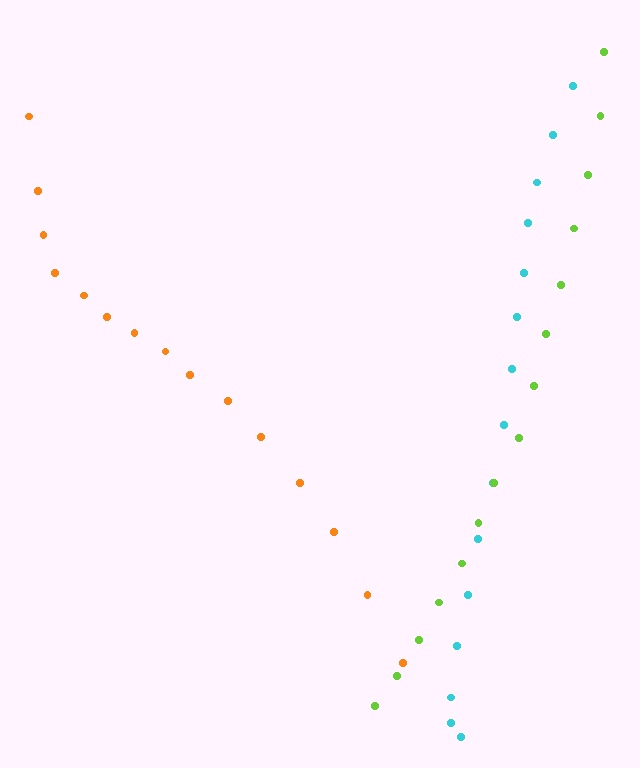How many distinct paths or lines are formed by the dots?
There are 3 distinct paths.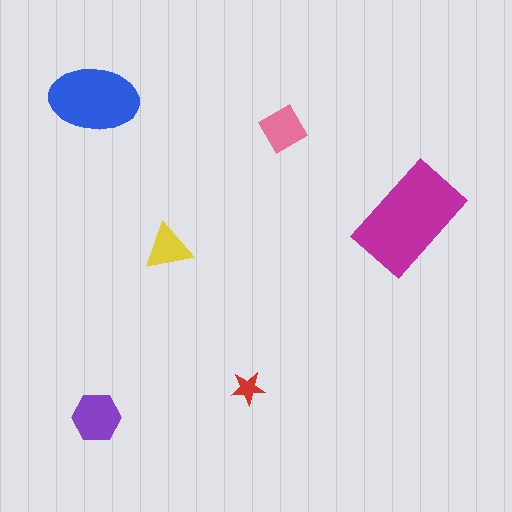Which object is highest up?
The blue ellipse is topmost.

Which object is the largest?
The magenta rectangle.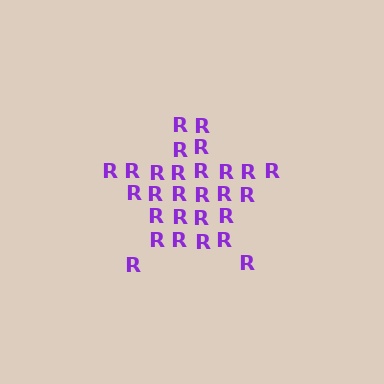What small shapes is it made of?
It is made of small letter R's.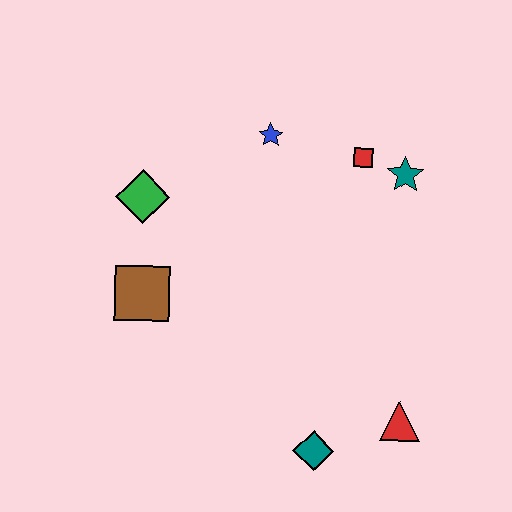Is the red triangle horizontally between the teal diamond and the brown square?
No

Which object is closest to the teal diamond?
The red triangle is closest to the teal diamond.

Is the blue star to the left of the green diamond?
No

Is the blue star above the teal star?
Yes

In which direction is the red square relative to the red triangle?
The red square is above the red triangle.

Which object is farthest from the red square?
The teal diamond is farthest from the red square.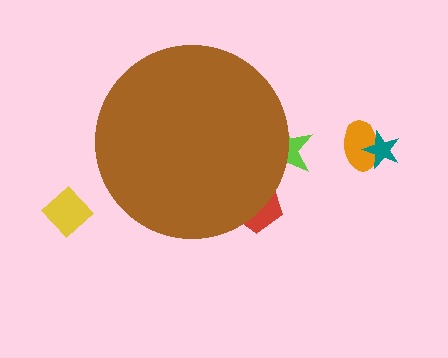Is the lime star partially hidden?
Yes, the lime star is partially hidden behind the brown circle.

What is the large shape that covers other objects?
A brown circle.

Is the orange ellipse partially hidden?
No, the orange ellipse is fully visible.